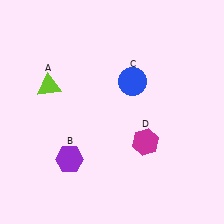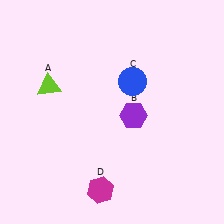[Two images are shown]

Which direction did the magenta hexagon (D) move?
The magenta hexagon (D) moved down.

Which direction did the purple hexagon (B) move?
The purple hexagon (B) moved right.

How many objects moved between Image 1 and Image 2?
2 objects moved between the two images.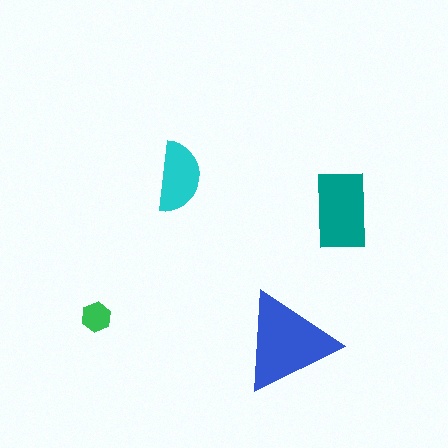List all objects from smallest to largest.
The green hexagon, the cyan semicircle, the teal rectangle, the blue triangle.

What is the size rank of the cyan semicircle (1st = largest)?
3rd.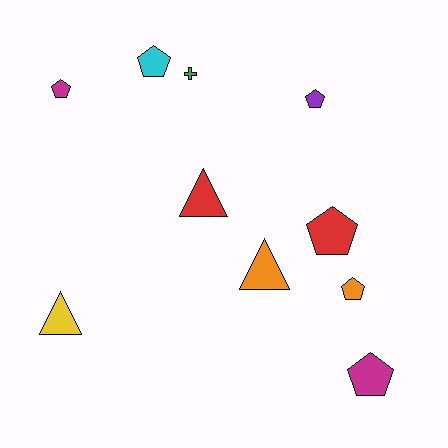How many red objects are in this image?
There are 2 red objects.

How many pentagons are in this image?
There are 6 pentagons.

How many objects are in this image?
There are 10 objects.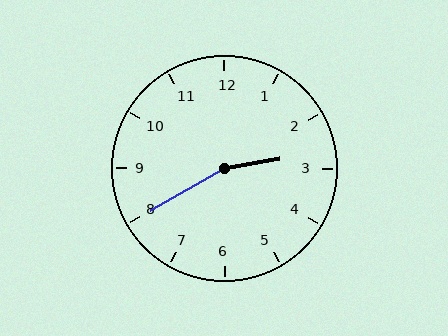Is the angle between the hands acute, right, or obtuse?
It is obtuse.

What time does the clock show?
2:40.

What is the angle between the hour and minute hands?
Approximately 160 degrees.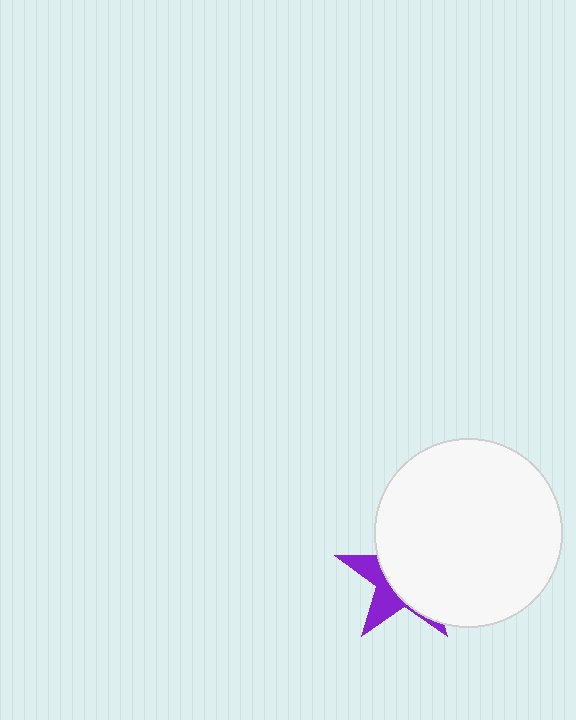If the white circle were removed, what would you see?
You would see the complete purple star.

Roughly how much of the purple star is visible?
A small part of it is visible (roughly 33%).